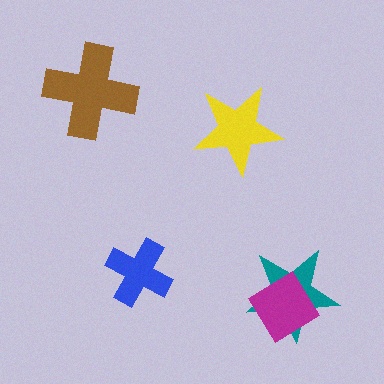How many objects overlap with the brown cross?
0 objects overlap with the brown cross.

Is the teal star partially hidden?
Yes, it is partially covered by another shape.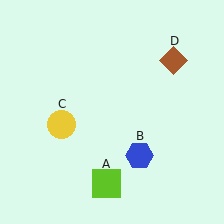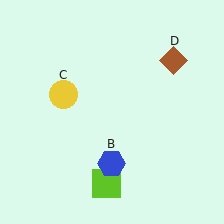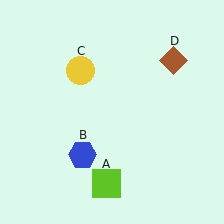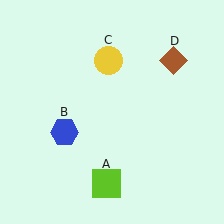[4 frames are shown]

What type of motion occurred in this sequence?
The blue hexagon (object B), yellow circle (object C) rotated clockwise around the center of the scene.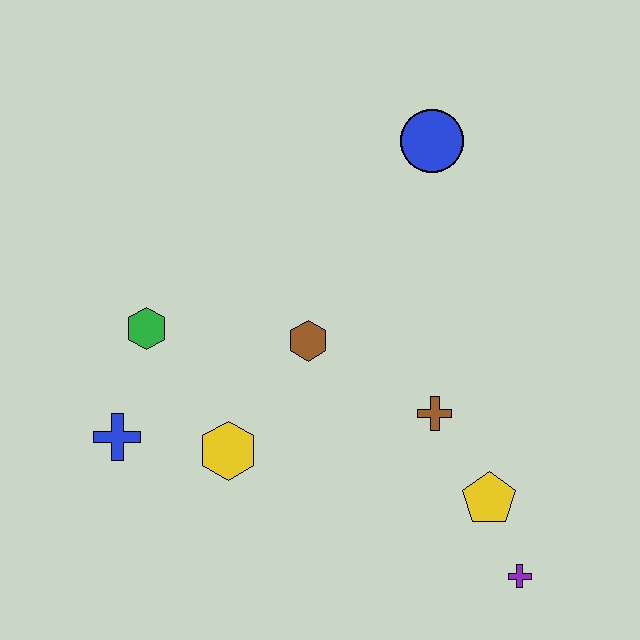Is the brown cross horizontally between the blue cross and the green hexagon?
No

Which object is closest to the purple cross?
The yellow pentagon is closest to the purple cross.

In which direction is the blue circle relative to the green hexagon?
The blue circle is to the right of the green hexagon.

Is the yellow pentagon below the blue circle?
Yes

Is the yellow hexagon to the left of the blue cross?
No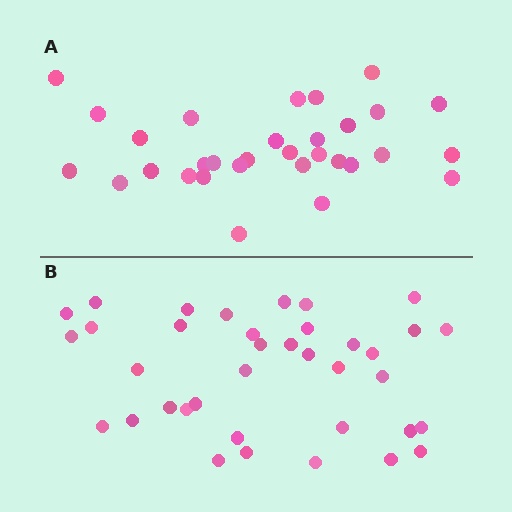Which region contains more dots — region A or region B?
Region B (the bottom region) has more dots.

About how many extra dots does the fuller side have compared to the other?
Region B has about 6 more dots than region A.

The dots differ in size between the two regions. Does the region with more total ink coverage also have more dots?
No. Region A has more total ink coverage because its dots are larger, but region B actually contains more individual dots. Total area can be misleading — the number of items is what matters here.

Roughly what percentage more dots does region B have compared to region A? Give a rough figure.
About 20% more.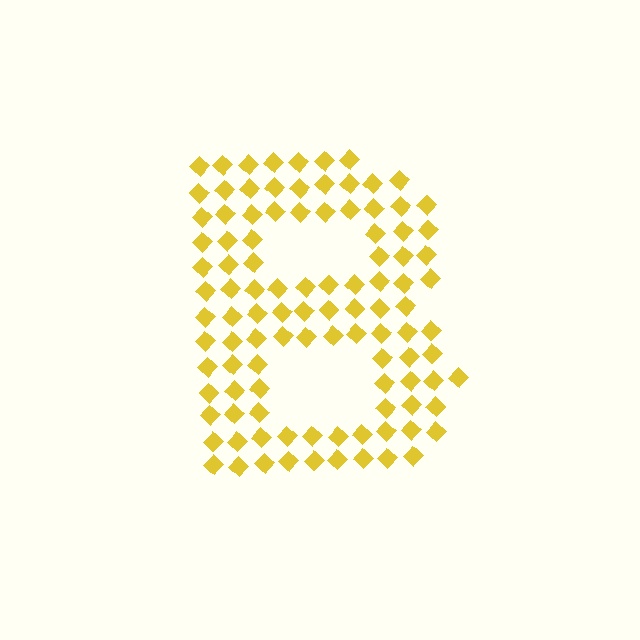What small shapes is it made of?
It is made of small diamonds.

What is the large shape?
The large shape is the letter B.